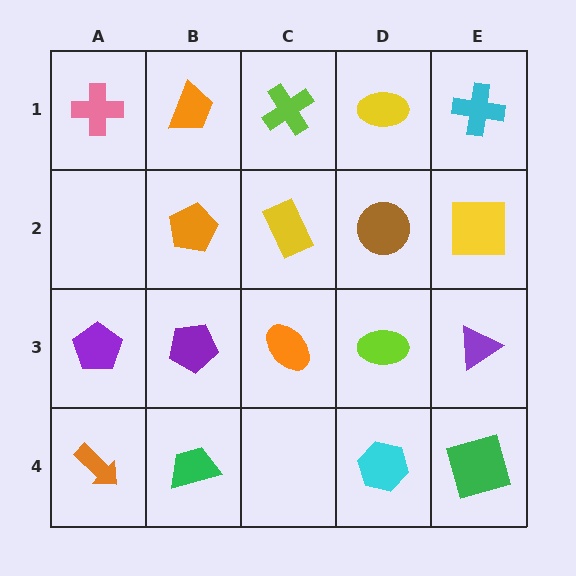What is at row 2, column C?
A yellow rectangle.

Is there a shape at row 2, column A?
No, that cell is empty.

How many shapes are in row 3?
5 shapes.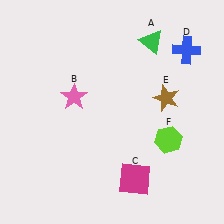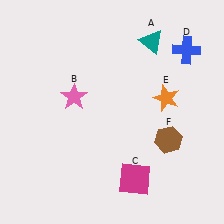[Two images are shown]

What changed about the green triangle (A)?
In Image 1, A is green. In Image 2, it changed to teal.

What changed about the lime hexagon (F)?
In Image 1, F is lime. In Image 2, it changed to brown.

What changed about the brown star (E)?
In Image 1, E is brown. In Image 2, it changed to orange.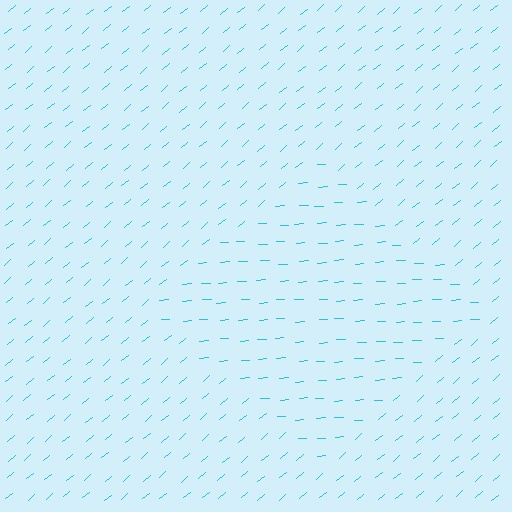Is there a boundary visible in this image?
Yes, there is a texture boundary formed by a change in line orientation.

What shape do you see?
I see a diamond.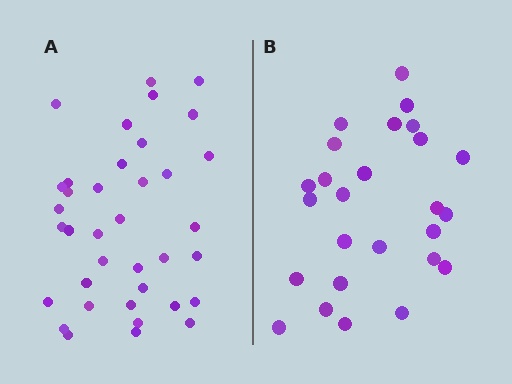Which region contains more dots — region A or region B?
Region A (the left region) has more dots.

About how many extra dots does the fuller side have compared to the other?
Region A has roughly 12 or so more dots than region B.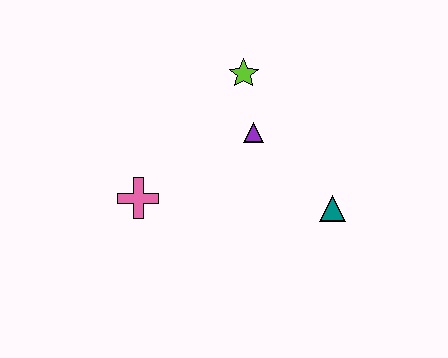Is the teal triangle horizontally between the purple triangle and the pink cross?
No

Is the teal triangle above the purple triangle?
No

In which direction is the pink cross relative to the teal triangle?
The pink cross is to the left of the teal triangle.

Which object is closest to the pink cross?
The purple triangle is closest to the pink cross.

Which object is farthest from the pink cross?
The teal triangle is farthest from the pink cross.